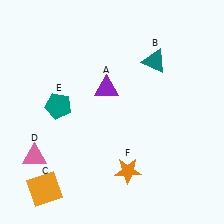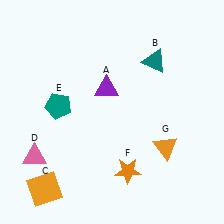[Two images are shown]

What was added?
An orange triangle (G) was added in Image 2.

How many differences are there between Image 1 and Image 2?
There is 1 difference between the two images.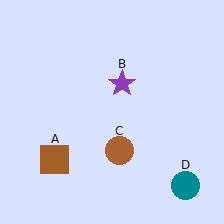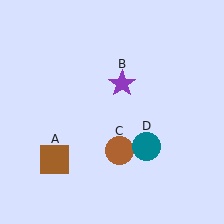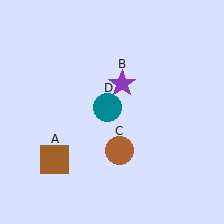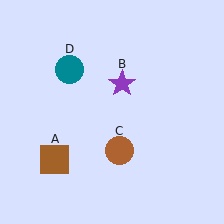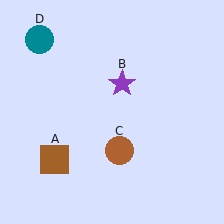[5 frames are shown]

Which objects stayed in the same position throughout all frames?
Brown square (object A) and purple star (object B) and brown circle (object C) remained stationary.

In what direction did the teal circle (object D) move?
The teal circle (object D) moved up and to the left.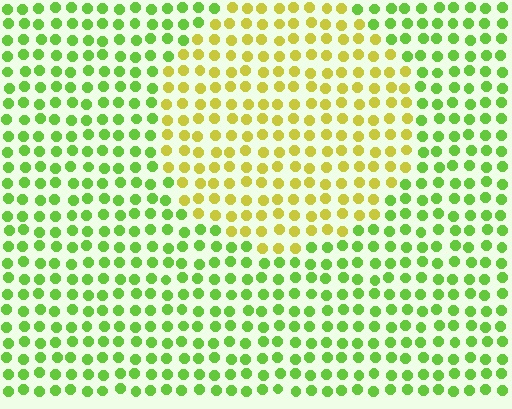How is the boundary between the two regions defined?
The boundary is defined purely by a slight shift in hue (about 43 degrees). Spacing, size, and orientation are identical on both sides.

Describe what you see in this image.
The image is filled with small lime elements in a uniform arrangement. A circle-shaped region is visible where the elements are tinted to a slightly different hue, forming a subtle color boundary.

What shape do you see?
I see a circle.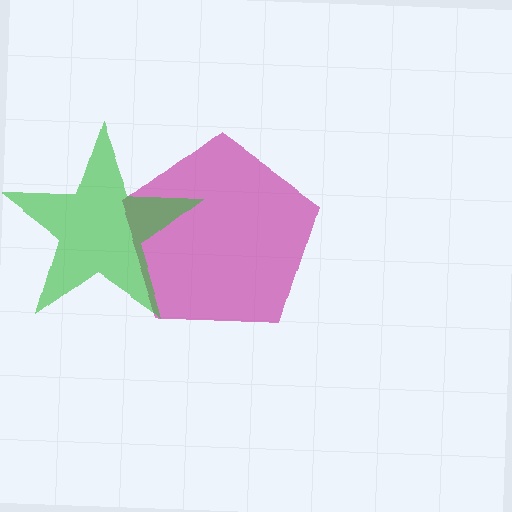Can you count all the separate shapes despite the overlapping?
Yes, there are 2 separate shapes.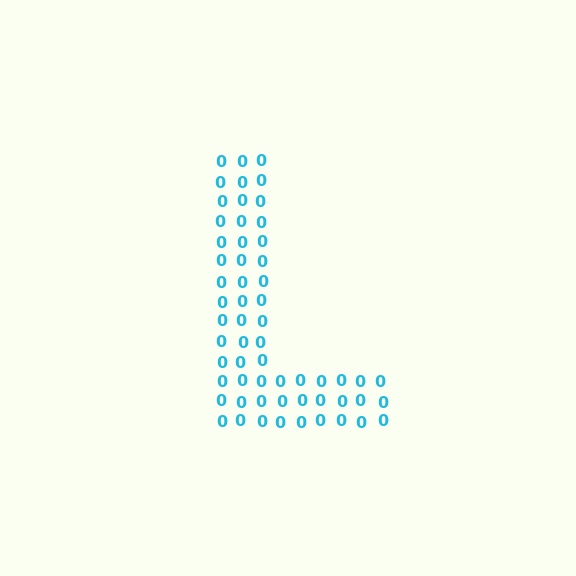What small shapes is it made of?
It is made of small digit 0's.